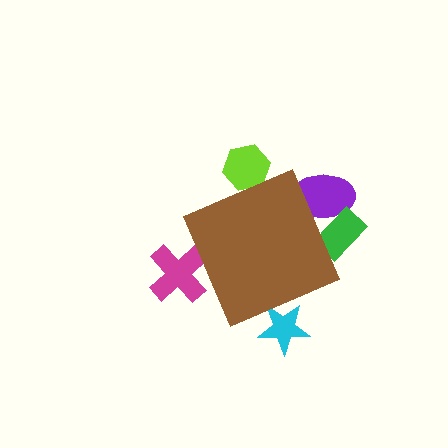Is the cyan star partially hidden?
Yes, the cyan star is partially hidden behind the brown diamond.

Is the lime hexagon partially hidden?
Yes, the lime hexagon is partially hidden behind the brown diamond.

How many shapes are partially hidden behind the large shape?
5 shapes are partially hidden.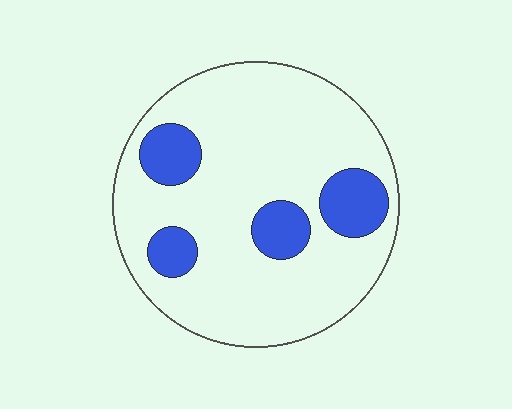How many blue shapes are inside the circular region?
4.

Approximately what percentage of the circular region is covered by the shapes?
Approximately 20%.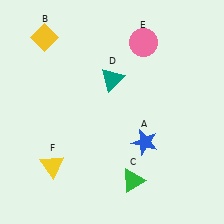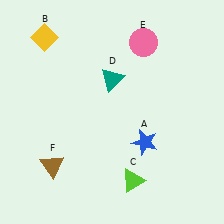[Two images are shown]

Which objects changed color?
C changed from green to lime. F changed from yellow to brown.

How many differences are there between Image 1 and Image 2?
There are 2 differences between the two images.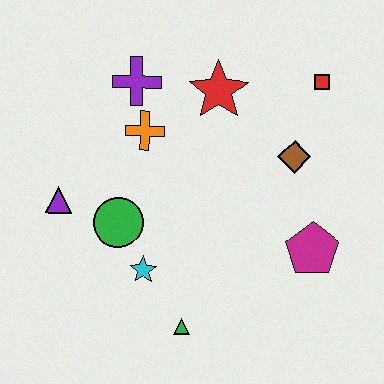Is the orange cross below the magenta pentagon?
No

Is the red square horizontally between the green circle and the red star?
No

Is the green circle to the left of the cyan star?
Yes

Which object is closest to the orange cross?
The purple cross is closest to the orange cross.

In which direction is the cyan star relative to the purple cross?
The cyan star is below the purple cross.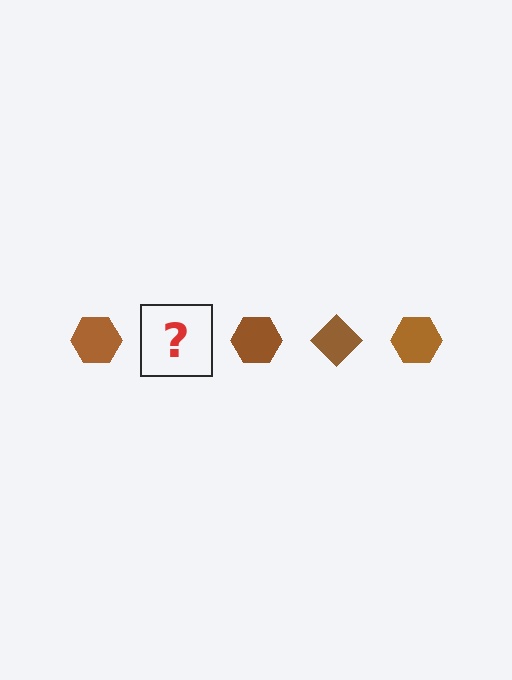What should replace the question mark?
The question mark should be replaced with a brown diamond.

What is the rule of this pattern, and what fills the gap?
The rule is that the pattern cycles through hexagon, diamond shapes in brown. The gap should be filled with a brown diamond.